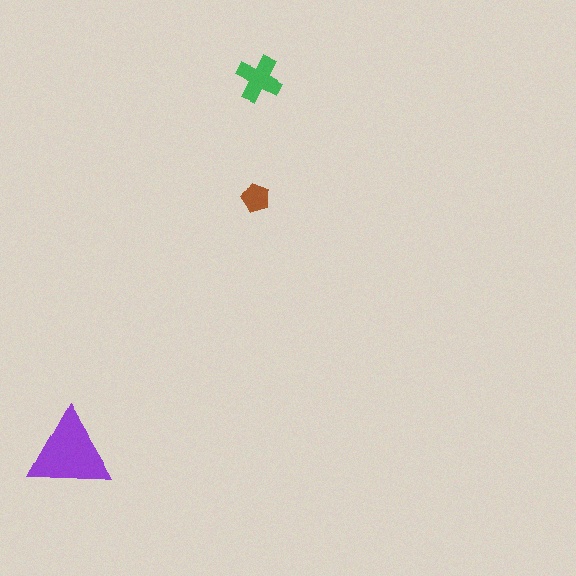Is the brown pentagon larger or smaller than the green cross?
Smaller.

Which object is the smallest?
The brown pentagon.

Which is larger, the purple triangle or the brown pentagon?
The purple triangle.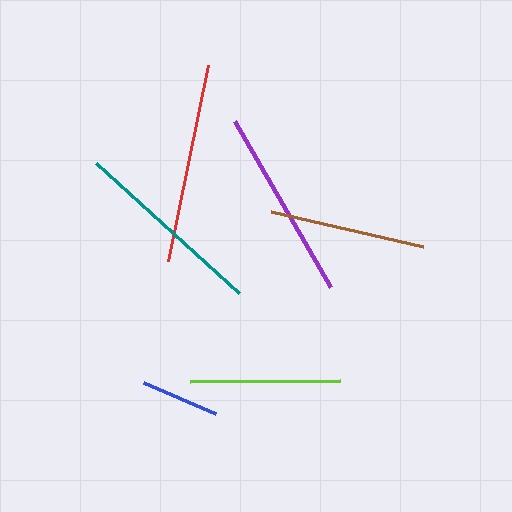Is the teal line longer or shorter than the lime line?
The teal line is longer than the lime line.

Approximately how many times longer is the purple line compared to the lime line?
The purple line is approximately 1.3 times the length of the lime line.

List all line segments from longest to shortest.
From longest to shortest: red, teal, purple, brown, lime, blue.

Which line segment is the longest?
The red line is the longest at approximately 200 pixels.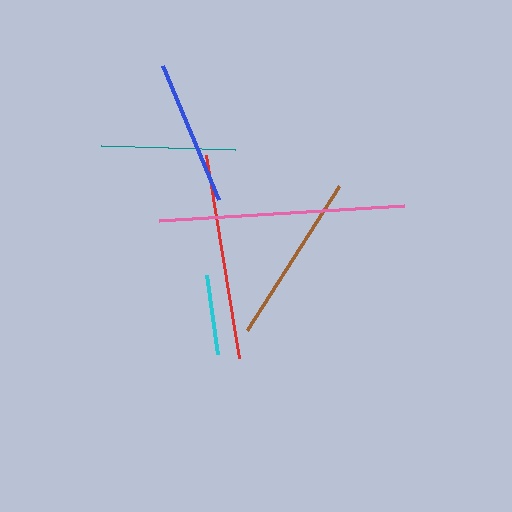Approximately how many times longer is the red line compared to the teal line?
The red line is approximately 1.5 times the length of the teal line.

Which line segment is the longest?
The pink line is the longest at approximately 246 pixels.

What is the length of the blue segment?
The blue segment is approximately 145 pixels long.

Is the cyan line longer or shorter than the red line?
The red line is longer than the cyan line.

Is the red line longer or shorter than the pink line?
The pink line is longer than the red line.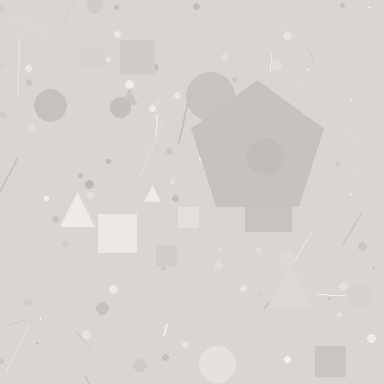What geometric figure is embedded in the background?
A pentagon is embedded in the background.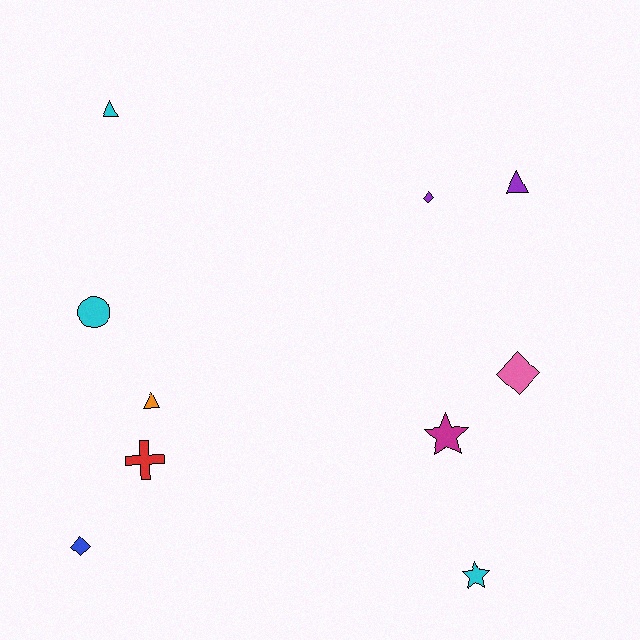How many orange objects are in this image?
There is 1 orange object.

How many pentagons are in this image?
There are no pentagons.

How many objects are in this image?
There are 10 objects.